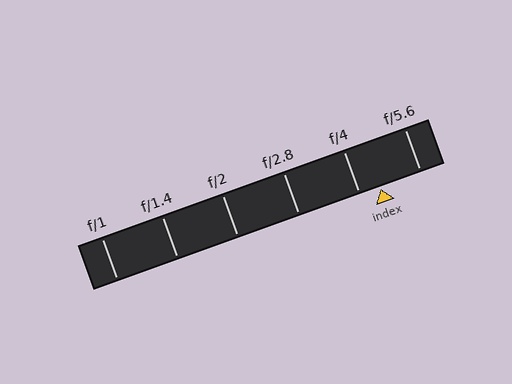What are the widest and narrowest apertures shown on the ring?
The widest aperture shown is f/1 and the narrowest is f/5.6.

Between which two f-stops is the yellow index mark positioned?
The index mark is between f/4 and f/5.6.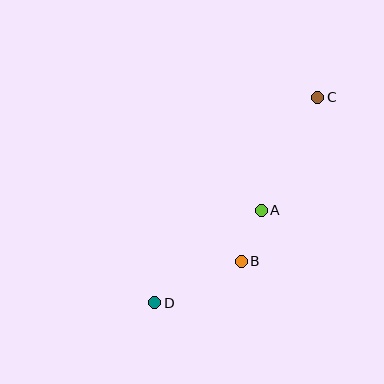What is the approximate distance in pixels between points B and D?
The distance between B and D is approximately 96 pixels.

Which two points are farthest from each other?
Points C and D are farthest from each other.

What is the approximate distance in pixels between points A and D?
The distance between A and D is approximately 141 pixels.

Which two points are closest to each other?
Points A and B are closest to each other.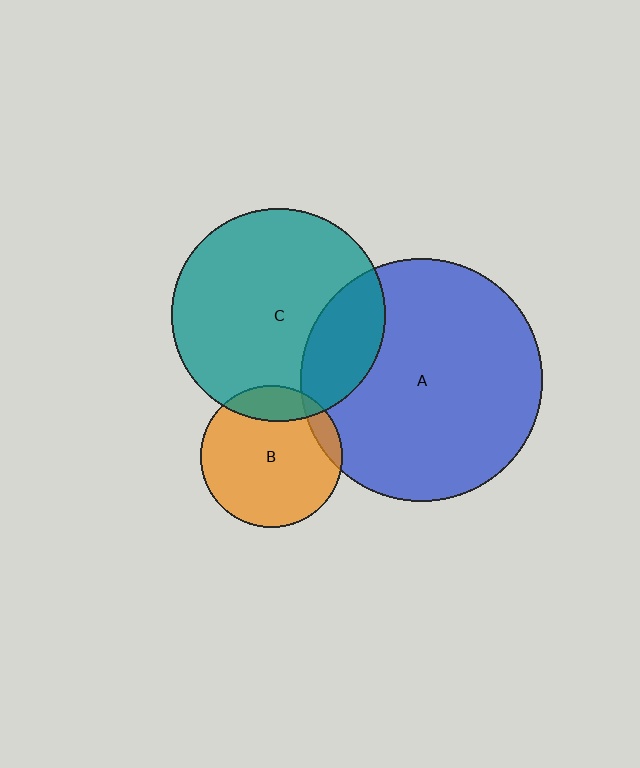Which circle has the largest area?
Circle A (blue).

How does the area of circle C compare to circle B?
Approximately 2.3 times.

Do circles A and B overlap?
Yes.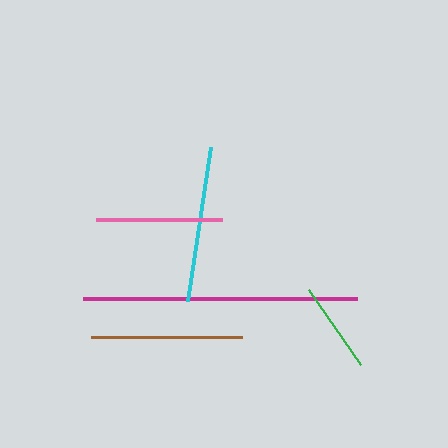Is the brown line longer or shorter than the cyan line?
The cyan line is longer than the brown line.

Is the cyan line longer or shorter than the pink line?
The cyan line is longer than the pink line.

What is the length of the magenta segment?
The magenta segment is approximately 273 pixels long.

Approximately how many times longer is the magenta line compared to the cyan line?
The magenta line is approximately 1.8 times the length of the cyan line.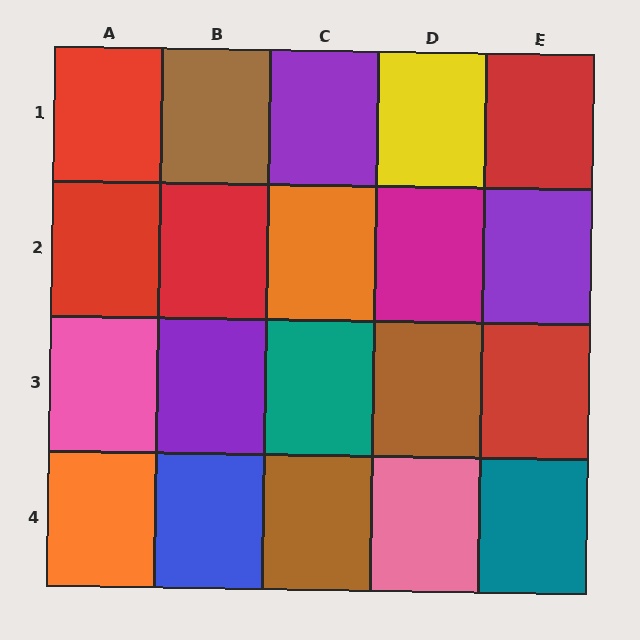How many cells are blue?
1 cell is blue.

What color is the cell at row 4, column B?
Blue.